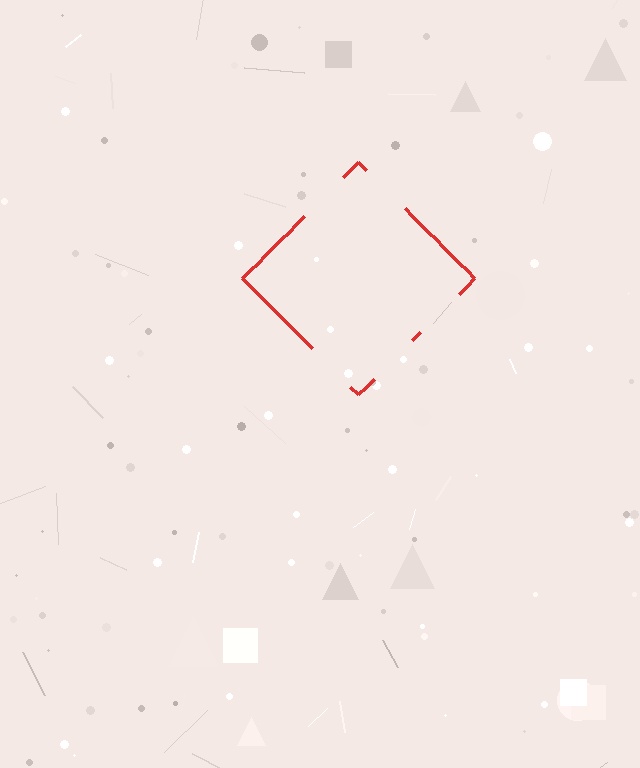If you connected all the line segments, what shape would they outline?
They would outline a diamond.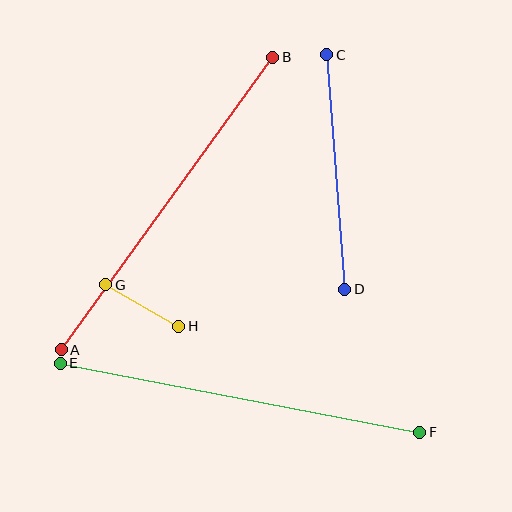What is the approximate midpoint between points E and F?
The midpoint is at approximately (240, 398) pixels.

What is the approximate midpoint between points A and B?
The midpoint is at approximately (167, 204) pixels.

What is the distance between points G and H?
The distance is approximately 84 pixels.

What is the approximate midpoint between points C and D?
The midpoint is at approximately (336, 172) pixels.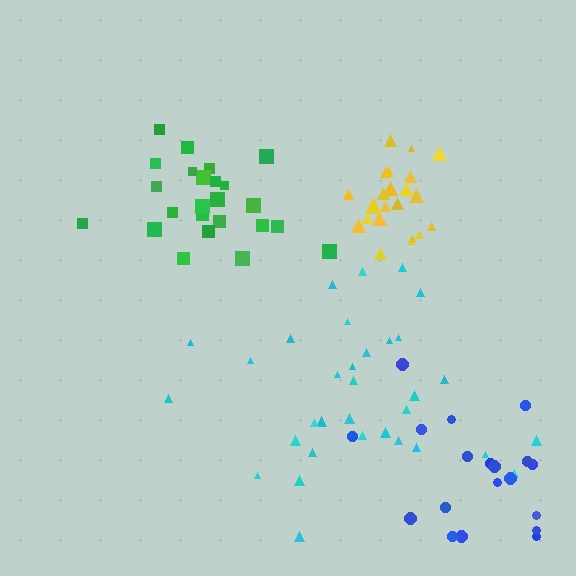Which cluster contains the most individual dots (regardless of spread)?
Cyan (33).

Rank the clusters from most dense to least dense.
yellow, green, cyan, blue.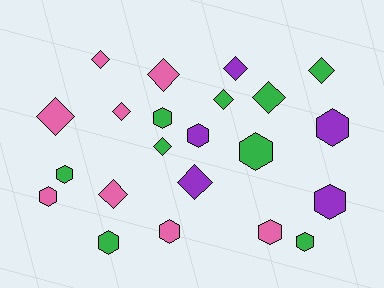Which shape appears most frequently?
Hexagon, with 11 objects.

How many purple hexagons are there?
There are 3 purple hexagons.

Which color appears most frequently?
Green, with 9 objects.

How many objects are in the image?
There are 22 objects.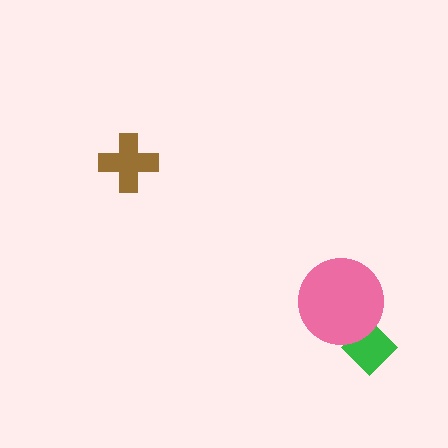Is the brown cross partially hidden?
No, no other shape covers it.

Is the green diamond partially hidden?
Yes, it is partially covered by another shape.